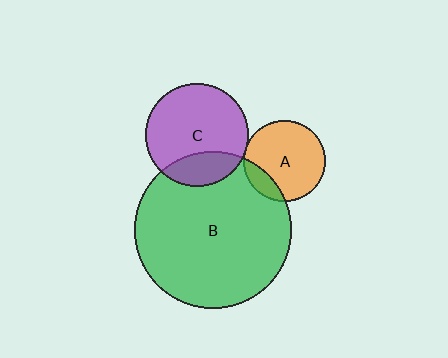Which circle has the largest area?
Circle B (green).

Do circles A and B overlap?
Yes.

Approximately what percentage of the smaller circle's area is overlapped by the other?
Approximately 15%.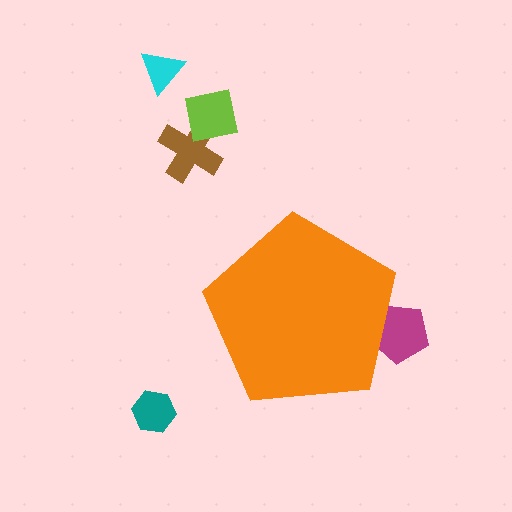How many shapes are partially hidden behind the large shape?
1 shape is partially hidden.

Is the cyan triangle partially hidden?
No, the cyan triangle is fully visible.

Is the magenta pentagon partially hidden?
Yes, the magenta pentagon is partially hidden behind the orange pentagon.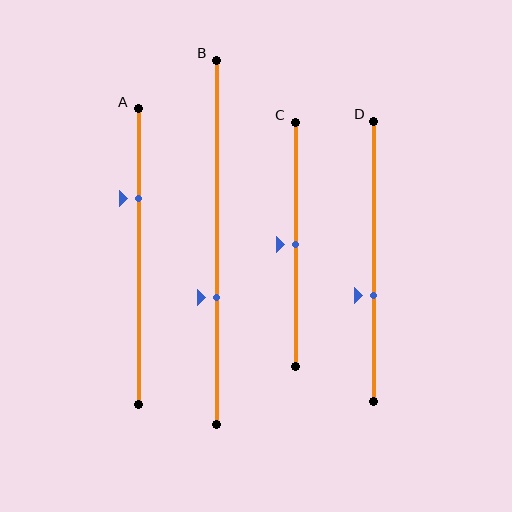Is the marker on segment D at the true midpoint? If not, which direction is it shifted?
No, the marker on segment D is shifted downward by about 12% of the segment length.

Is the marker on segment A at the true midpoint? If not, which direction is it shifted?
No, the marker on segment A is shifted upward by about 20% of the segment length.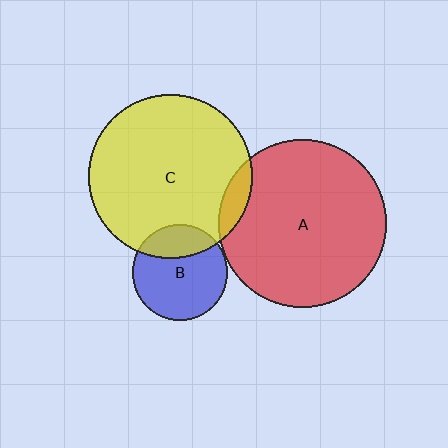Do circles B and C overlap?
Yes.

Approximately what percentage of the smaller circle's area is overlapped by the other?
Approximately 25%.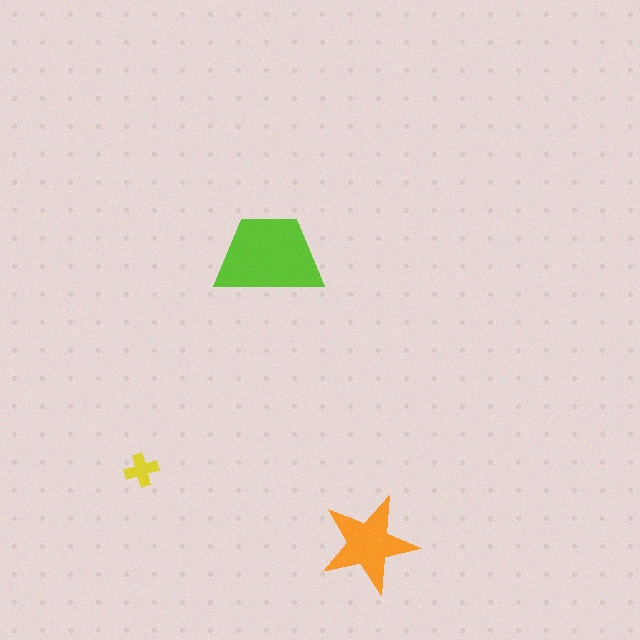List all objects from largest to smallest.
The lime trapezoid, the orange star, the yellow cross.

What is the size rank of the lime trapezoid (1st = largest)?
1st.